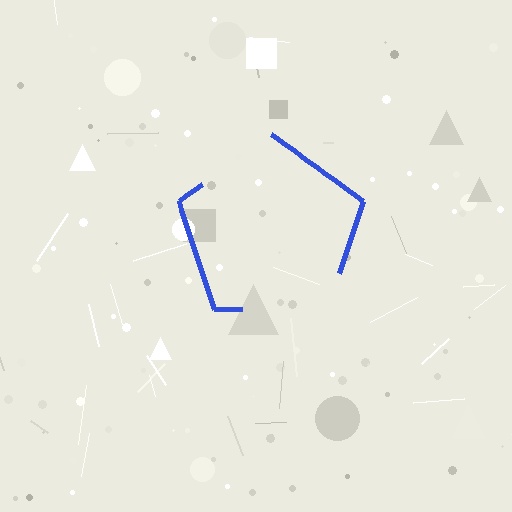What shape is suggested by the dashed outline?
The dashed outline suggests a pentagon.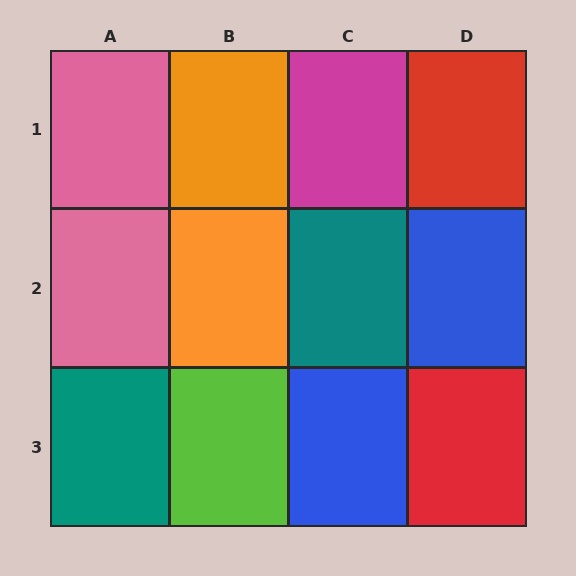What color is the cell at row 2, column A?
Pink.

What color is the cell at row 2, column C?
Teal.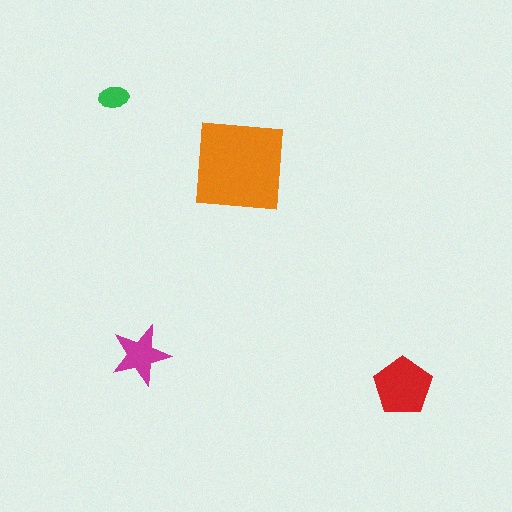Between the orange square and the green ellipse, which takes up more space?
The orange square.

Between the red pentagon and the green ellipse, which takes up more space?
The red pentagon.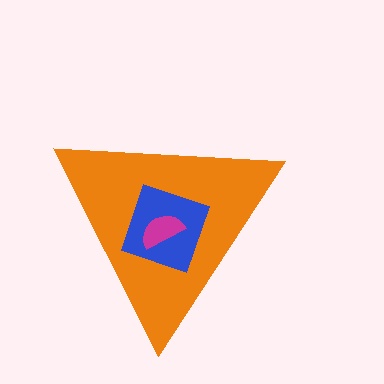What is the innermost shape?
The magenta semicircle.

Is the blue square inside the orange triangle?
Yes.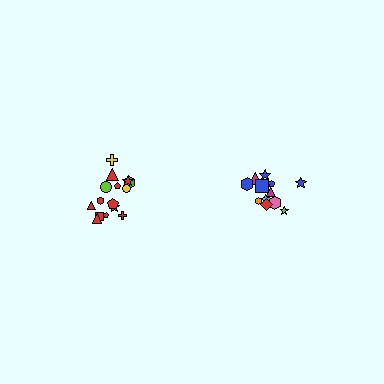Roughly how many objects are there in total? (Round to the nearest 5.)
Roughly 25 objects in total.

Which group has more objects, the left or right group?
The left group.